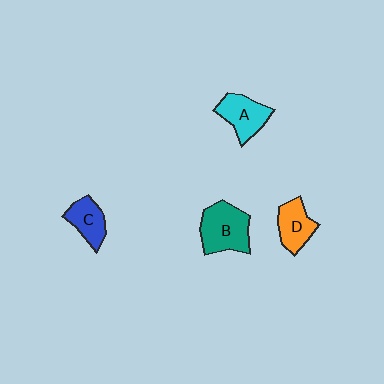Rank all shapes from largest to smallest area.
From largest to smallest: B (teal), A (cyan), D (orange), C (blue).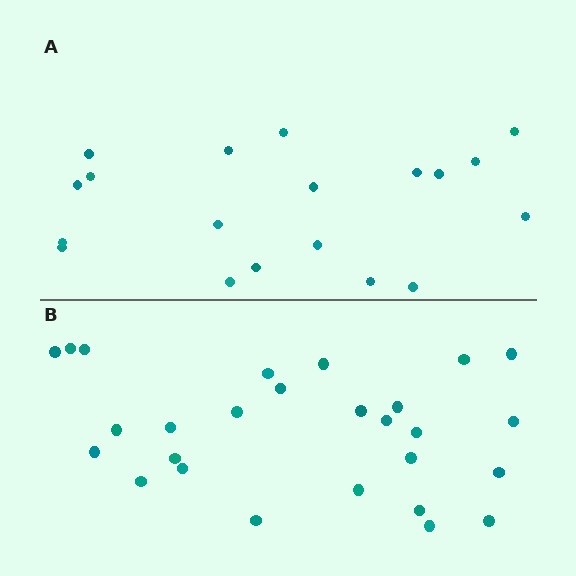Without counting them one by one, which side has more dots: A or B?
Region B (the bottom region) has more dots.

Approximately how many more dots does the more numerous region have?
Region B has roughly 8 or so more dots than region A.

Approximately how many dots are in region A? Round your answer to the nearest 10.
About 20 dots. (The exact count is 19, which rounds to 20.)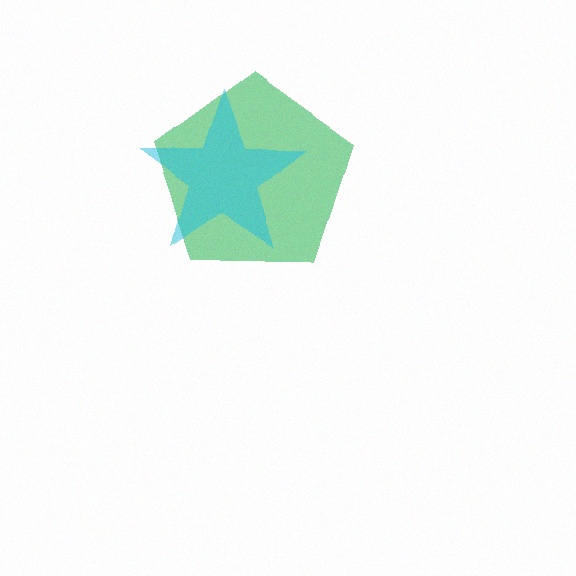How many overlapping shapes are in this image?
There are 2 overlapping shapes in the image.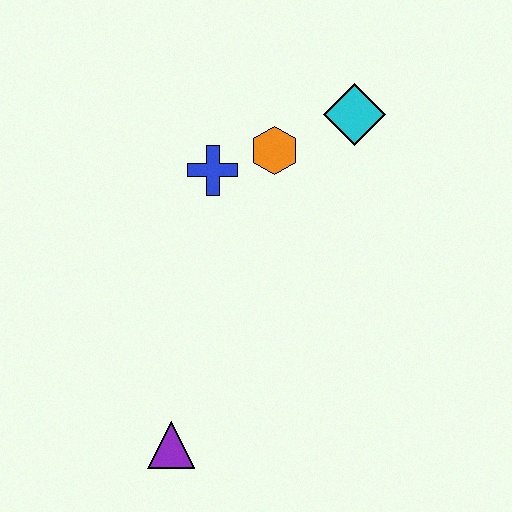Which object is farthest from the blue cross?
The purple triangle is farthest from the blue cross.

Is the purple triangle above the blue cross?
No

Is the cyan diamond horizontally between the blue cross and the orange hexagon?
No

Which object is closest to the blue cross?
The orange hexagon is closest to the blue cross.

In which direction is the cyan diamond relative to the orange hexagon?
The cyan diamond is to the right of the orange hexagon.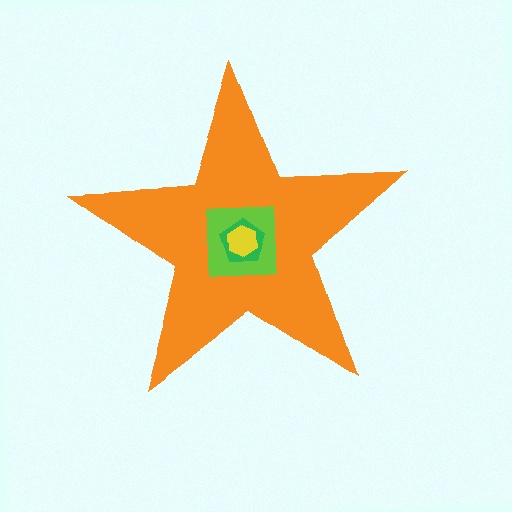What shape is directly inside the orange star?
The lime square.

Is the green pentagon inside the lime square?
Yes.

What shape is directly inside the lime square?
The green pentagon.